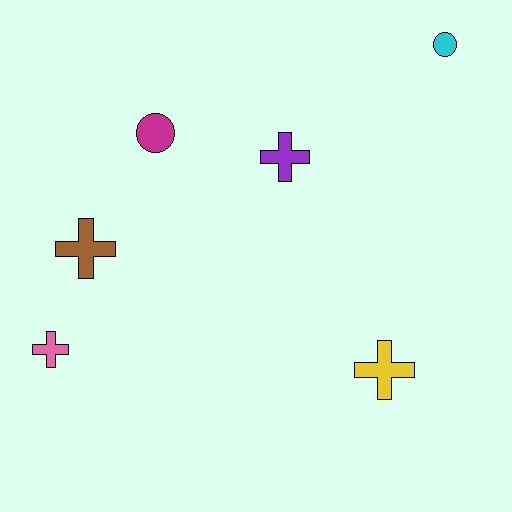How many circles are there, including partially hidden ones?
There are 2 circles.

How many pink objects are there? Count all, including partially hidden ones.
There is 1 pink object.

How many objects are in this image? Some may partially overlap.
There are 6 objects.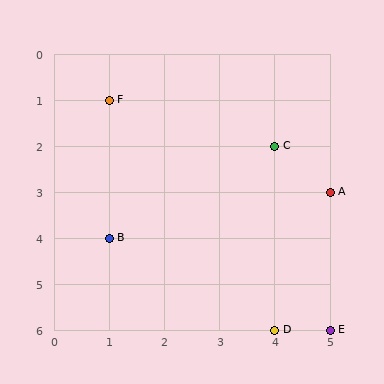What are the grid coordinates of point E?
Point E is at grid coordinates (5, 6).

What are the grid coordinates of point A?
Point A is at grid coordinates (5, 3).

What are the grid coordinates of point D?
Point D is at grid coordinates (4, 6).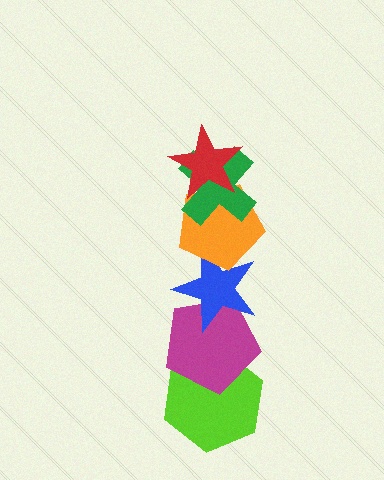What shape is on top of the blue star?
The orange pentagon is on top of the blue star.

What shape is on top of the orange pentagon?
The green cross is on top of the orange pentagon.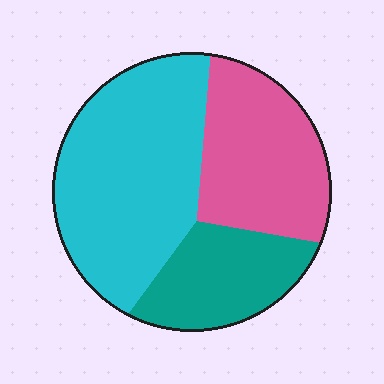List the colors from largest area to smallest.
From largest to smallest: cyan, pink, teal.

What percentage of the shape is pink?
Pink takes up between a sixth and a third of the shape.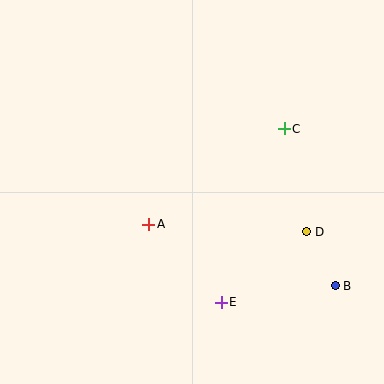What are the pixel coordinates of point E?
Point E is at (221, 302).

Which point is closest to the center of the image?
Point A at (149, 224) is closest to the center.